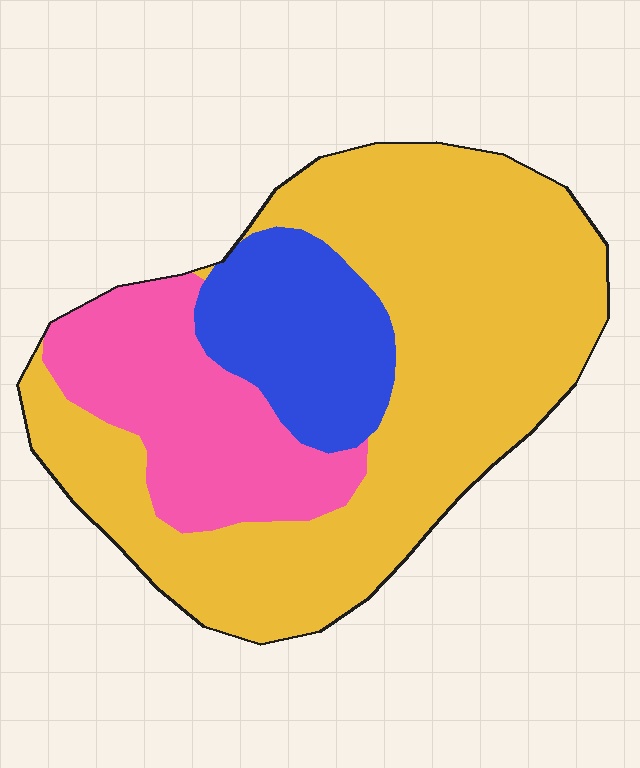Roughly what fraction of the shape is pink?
Pink takes up about one fifth (1/5) of the shape.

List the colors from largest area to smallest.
From largest to smallest: yellow, pink, blue.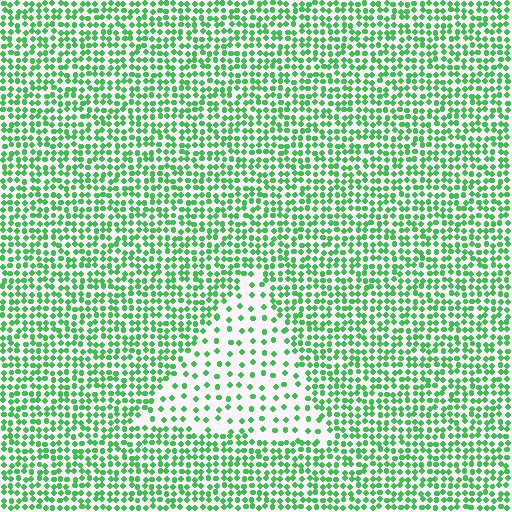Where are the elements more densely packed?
The elements are more densely packed outside the triangle boundary.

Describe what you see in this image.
The image contains small green elements arranged at two different densities. A triangle-shaped region is visible where the elements are less densely packed than the surrounding area.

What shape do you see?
I see a triangle.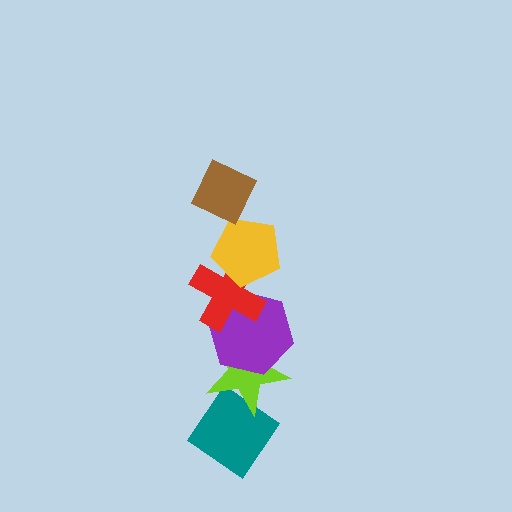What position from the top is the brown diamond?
The brown diamond is 1st from the top.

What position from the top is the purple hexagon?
The purple hexagon is 4th from the top.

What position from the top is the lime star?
The lime star is 5th from the top.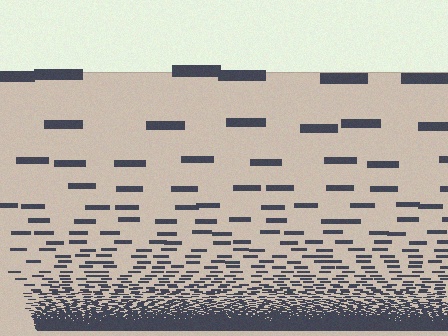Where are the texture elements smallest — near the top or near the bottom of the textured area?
Near the bottom.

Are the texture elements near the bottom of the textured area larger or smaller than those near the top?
Smaller. The gradient is inverted — elements near the bottom are smaller and denser.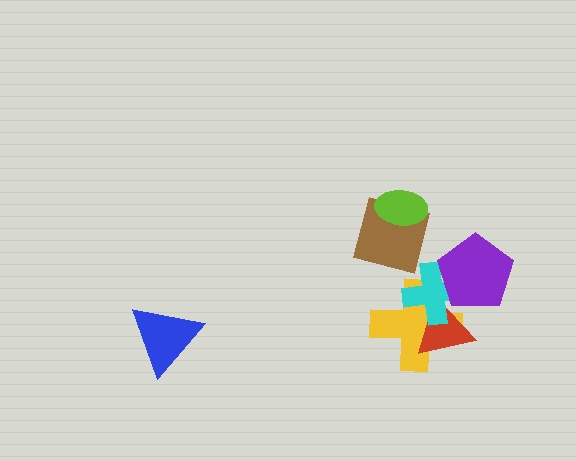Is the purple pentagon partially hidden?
No, no other shape covers it.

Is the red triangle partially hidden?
Yes, it is partially covered by another shape.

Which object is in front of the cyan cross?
The purple pentagon is in front of the cyan cross.